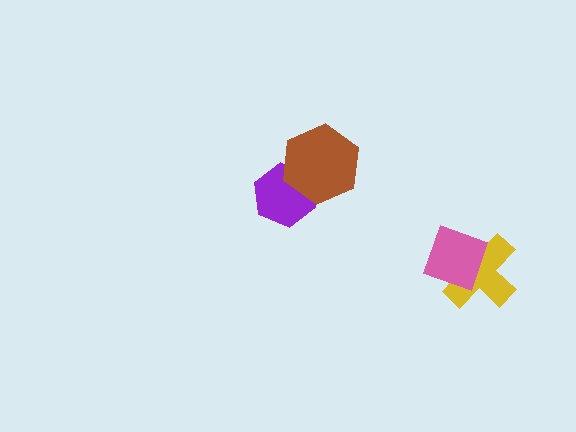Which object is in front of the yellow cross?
The pink square is in front of the yellow cross.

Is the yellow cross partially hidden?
Yes, it is partially covered by another shape.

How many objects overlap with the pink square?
1 object overlaps with the pink square.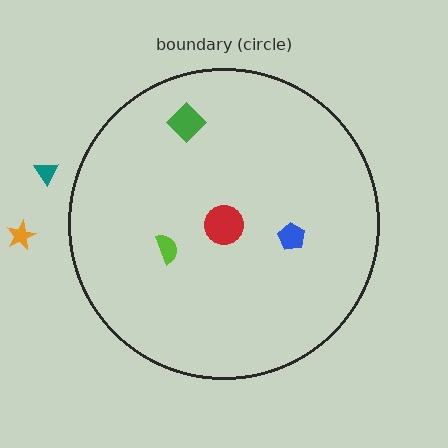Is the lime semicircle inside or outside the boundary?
Inside.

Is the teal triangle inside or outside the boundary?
Outside.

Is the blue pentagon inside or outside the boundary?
Inside.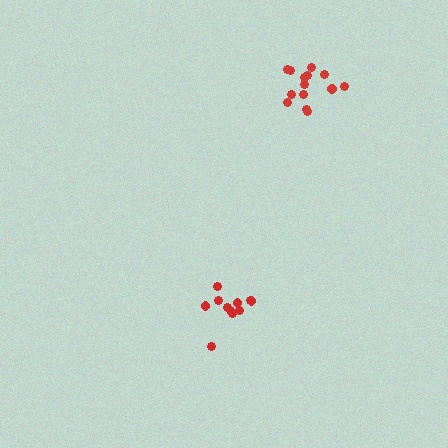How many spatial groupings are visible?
There are 2 spatial groupings.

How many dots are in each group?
Group 1: 14 dots, Group 2: 11 dots (25 total).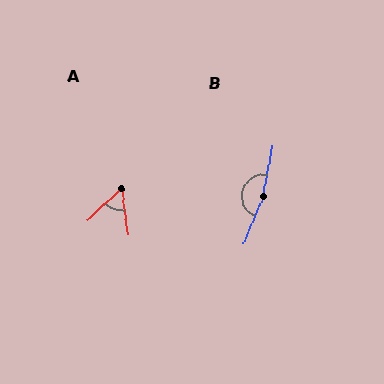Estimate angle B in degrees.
Approximately 168 degrees.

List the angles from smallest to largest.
A (54°), B (168°).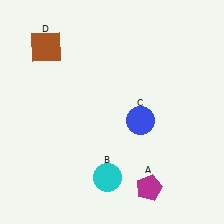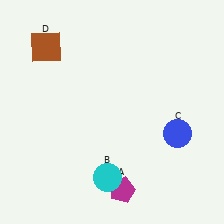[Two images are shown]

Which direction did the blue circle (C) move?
The blue circle (C) moved right.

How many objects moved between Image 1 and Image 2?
2 objects moved between the two images.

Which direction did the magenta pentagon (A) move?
The magenta pentagon (A) moved left.